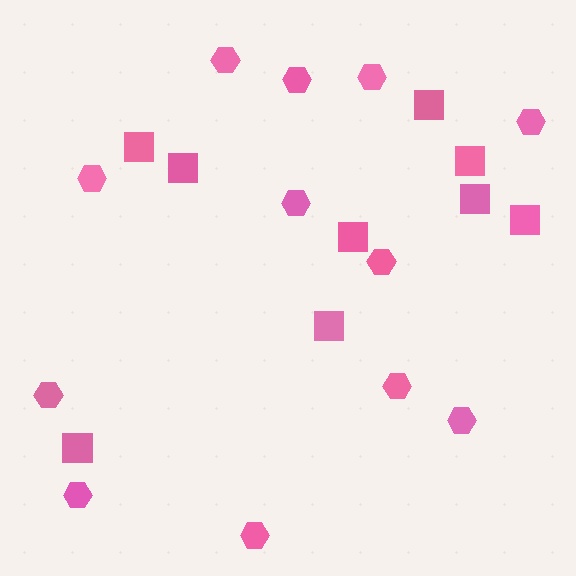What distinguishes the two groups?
There are 2 groups: one group of squares (9) and one group of hexagons (12).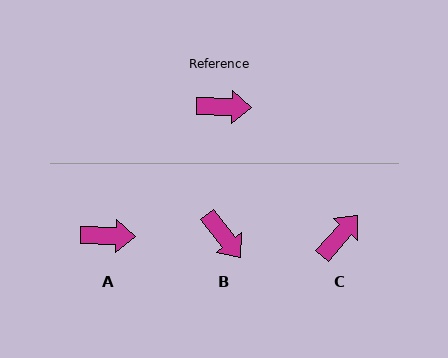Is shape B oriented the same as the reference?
No, it is off by about 50 degrees.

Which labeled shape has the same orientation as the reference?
A.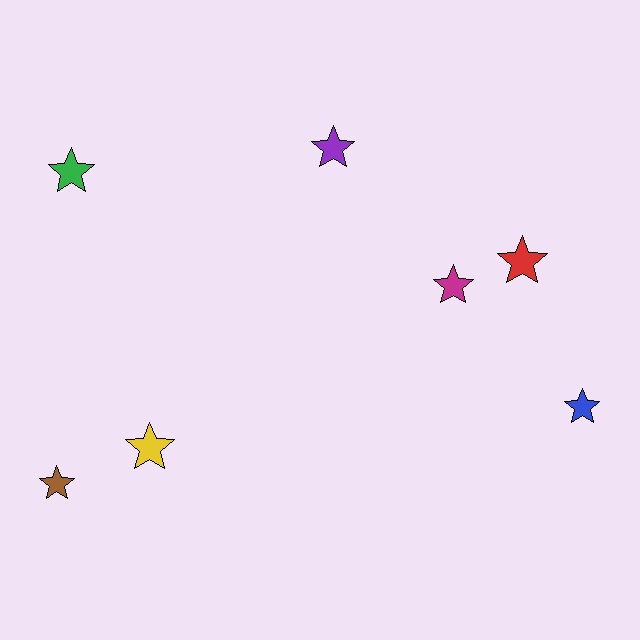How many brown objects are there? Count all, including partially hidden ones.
There is 1 brown object.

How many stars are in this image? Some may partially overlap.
There are 7 stars.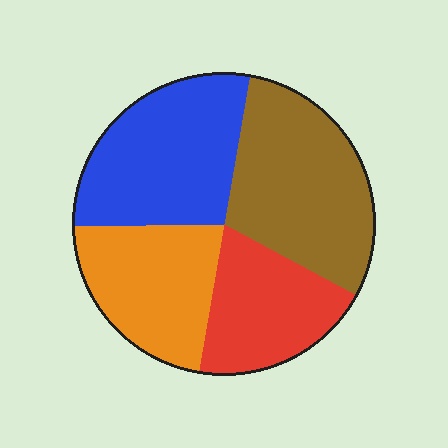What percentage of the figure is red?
Red covers around 20% of the figure.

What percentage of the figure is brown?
Brown takes up between a sixth and a third of the figure.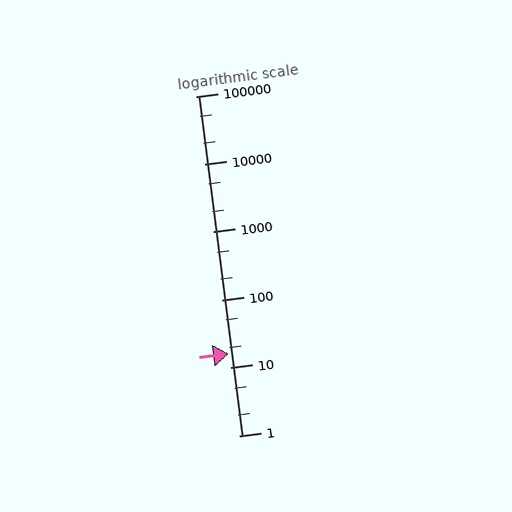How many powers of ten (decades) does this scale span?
The scale spans 5 decades, from 1 to 100000.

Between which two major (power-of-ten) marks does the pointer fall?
The pointer is between 10 and 100.